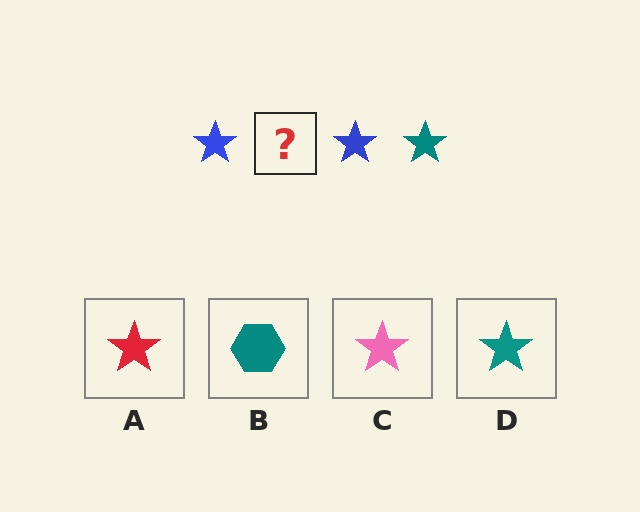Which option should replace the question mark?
Option D.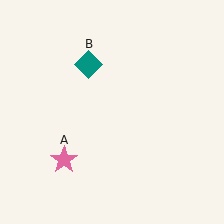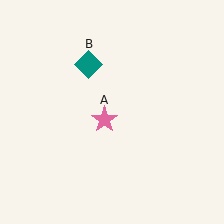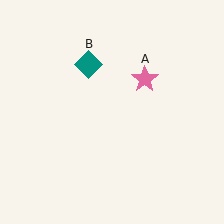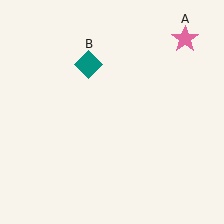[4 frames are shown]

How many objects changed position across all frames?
1 object changed position: pink star (object A).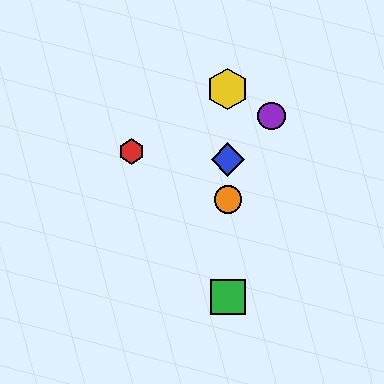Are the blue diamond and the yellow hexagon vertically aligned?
Yes, both are at x≈228.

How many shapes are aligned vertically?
4 shapes (the blue diamond, the green square, the yellow hexagon, the orange circle) are aligned vertically.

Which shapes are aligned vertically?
The blue diamond, the green square, the yellow hexagon, the orange circle are aligned vertically.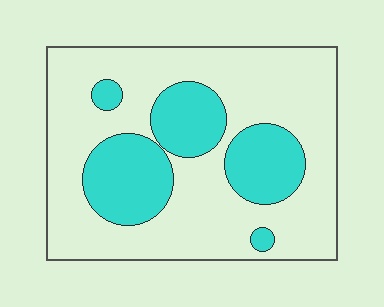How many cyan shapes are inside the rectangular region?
5.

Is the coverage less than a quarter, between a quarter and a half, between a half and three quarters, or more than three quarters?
Between a quarter and a half.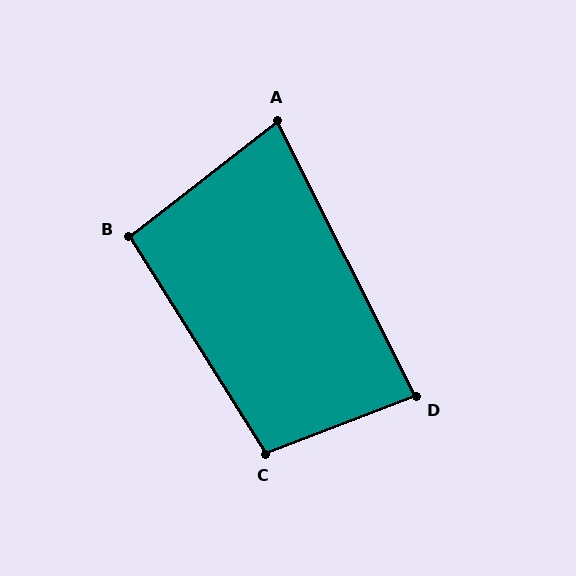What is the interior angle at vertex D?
Approximately 84 degrees (acute).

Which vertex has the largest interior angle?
C, at approximately 101 degrees.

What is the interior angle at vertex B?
Approximately 96 degrees (obtuse).